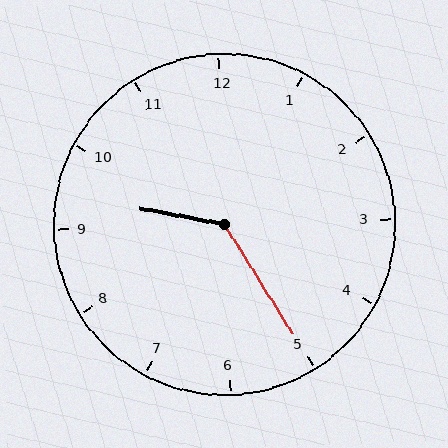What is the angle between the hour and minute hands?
Approximately 132 degrees.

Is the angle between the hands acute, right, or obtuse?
It is obtuse.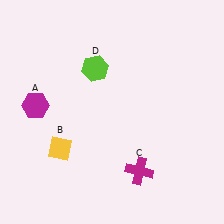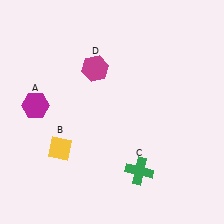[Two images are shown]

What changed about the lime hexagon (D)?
In Image 1, D is lime. In Image 2, it changed to magenta.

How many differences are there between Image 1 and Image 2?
There are 2 differences between the two images.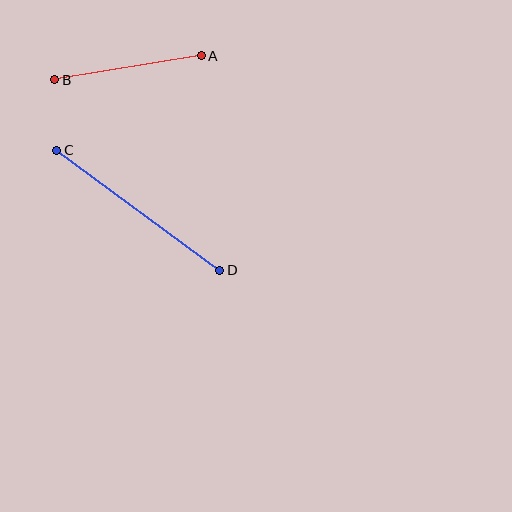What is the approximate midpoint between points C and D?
The midpoint is at approximately (138, 210) pixels.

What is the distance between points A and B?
The distance is approximately 149 pixels.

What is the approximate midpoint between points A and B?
The midpoint is at approximately (128, 68) pixels.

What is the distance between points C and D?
The distance is approximately 202 pixels.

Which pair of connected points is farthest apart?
Points C and D are farthest apart.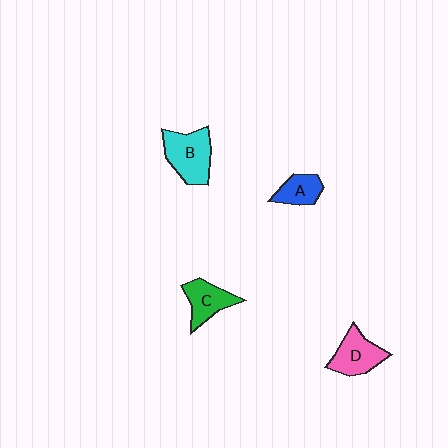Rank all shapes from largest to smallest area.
From largest to smallest: B (cyan), D (pink), C (green), A (blue).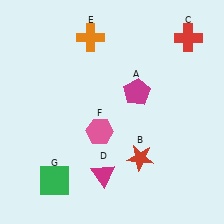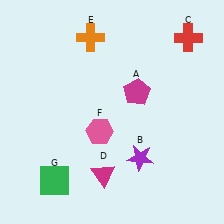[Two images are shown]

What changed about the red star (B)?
In Image 1, B is red. In Image 2, it changed to purple.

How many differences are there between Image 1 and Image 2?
There is 1 difference between the two images.